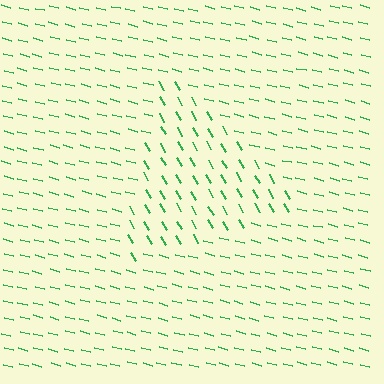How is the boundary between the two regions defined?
The boundary is defined purely by a change in line orientation (approximately 45 degrees difference). All lines are the same color and thickness.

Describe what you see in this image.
The image is filled with small green line segments. A triangle region in the image has lines oriented differently from the surrounding lines, creating a visible texture boundary.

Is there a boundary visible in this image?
Yes, there is a texture boundary formed by a change in line orientation.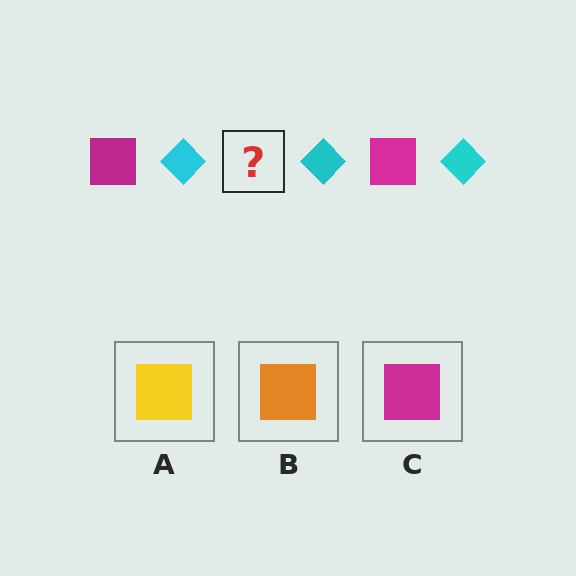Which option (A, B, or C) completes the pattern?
C.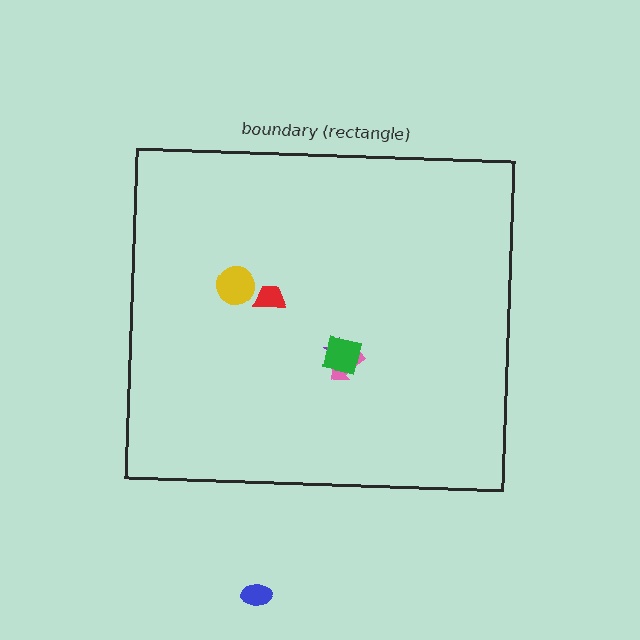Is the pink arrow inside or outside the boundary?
Inside.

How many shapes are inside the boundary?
5 inside, 1 outside.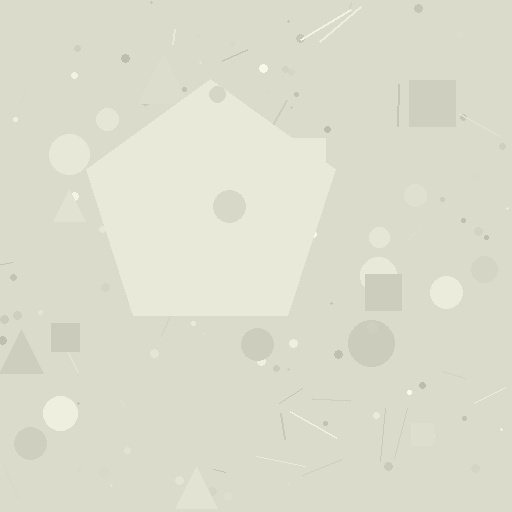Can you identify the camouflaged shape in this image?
The camouflaged shape is a pentagon.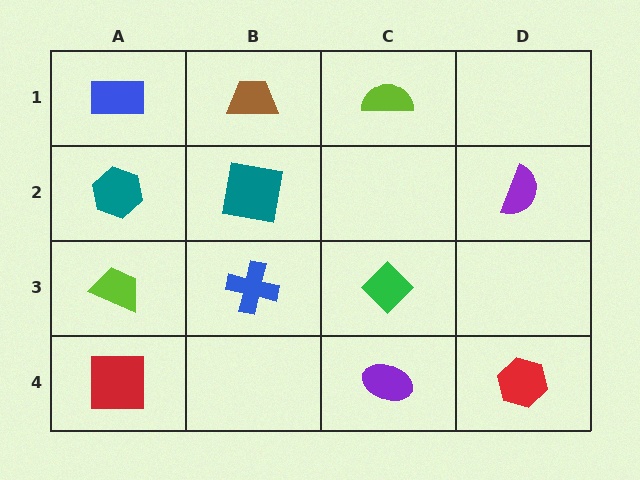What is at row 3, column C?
A green diamond.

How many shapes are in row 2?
3 shapes.